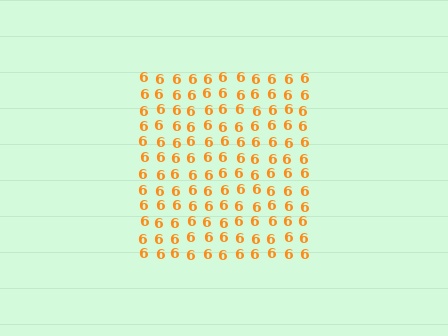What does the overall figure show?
The overall figure shows a square.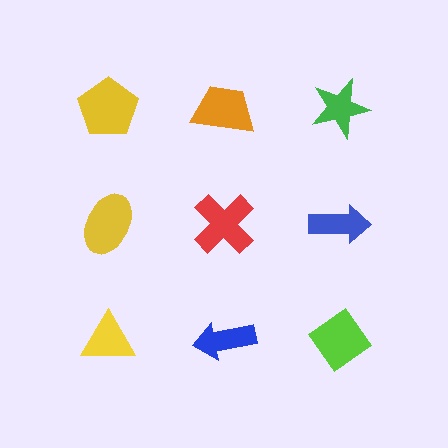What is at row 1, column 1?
A yellow pentagon.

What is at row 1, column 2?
An orange trapezoid.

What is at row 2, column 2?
A red cross.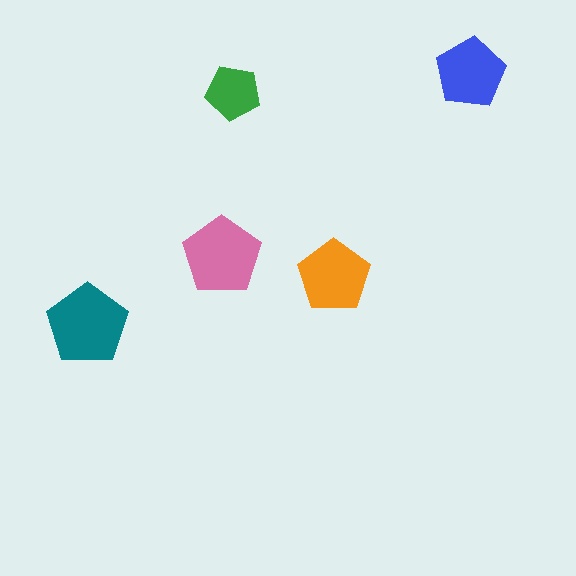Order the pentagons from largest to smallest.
the teal one, the pink one, the orange one, the blue one, the green one.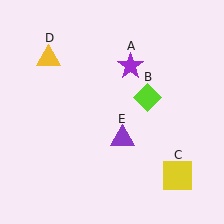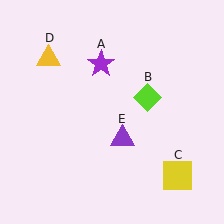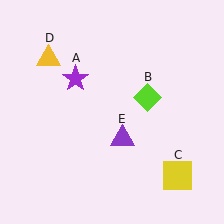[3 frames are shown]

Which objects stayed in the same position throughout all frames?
Lime diamond (object B) and yellow square (object C) and yellow triangle (object D) and purple triangle (object E) remained stationary.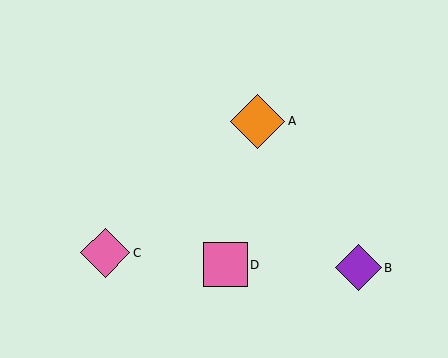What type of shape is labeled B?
Shape B is a purple diamond.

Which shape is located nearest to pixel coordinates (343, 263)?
The purple diamond (labeled B) at (358, 268) is nearest to that location.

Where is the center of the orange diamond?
The center of the orange diamond is at (257, 121).